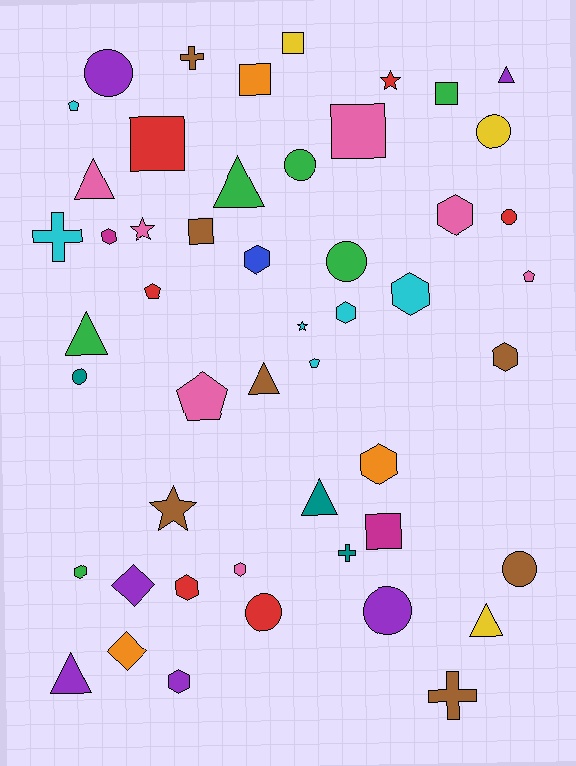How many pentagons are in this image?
There are 5 pentagons.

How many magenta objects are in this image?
There are 2 magenta objects.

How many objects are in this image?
There are 50 objects.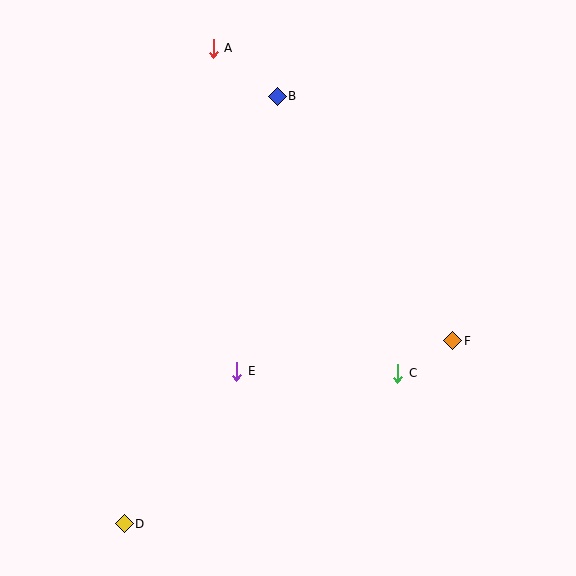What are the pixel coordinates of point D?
Point D is at (124, 524).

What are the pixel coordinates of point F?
Point F is at (453, 341).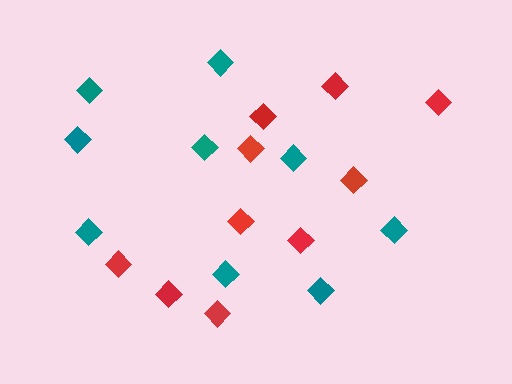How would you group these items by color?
There are 2 groups: one group of red diamonds (10) and one group of teal diamonds (9).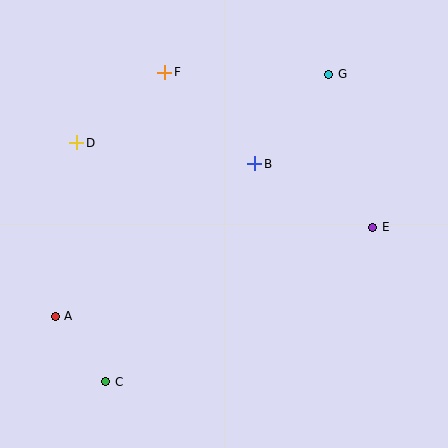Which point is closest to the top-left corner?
Point D is closest to the top-left corner.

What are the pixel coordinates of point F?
Point F is at (164, 72).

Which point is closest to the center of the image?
Point B at (255, 164) is closest to the center.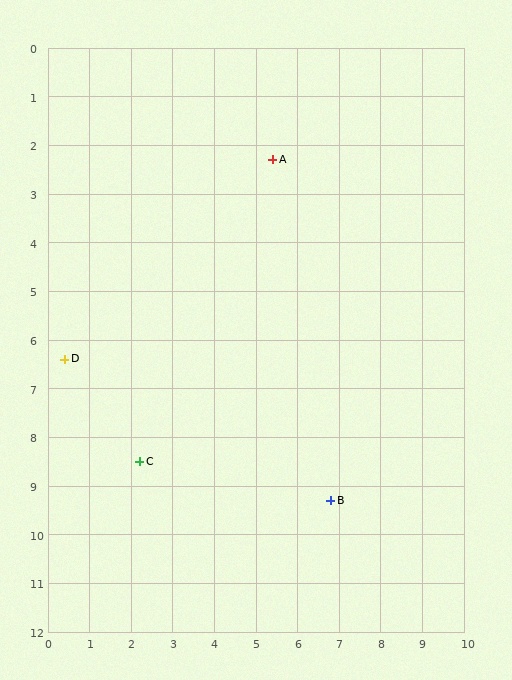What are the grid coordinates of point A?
Point A is at approximately (5.4, 2.3).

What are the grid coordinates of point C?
Point C is at approximately (2.2, 8.5).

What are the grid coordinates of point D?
Point D is at approximately (0.4, 6.4).